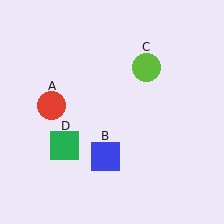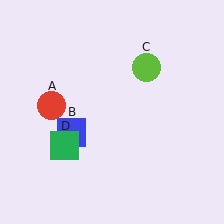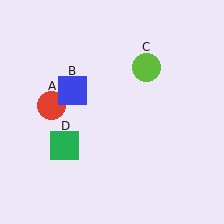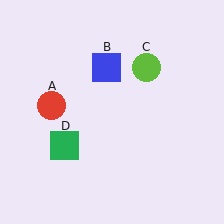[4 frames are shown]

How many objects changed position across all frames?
1 object changed position: blue square (object B).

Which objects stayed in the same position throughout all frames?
Red circle (object A) and lime circle (object C) and green square (object D) remained stationary.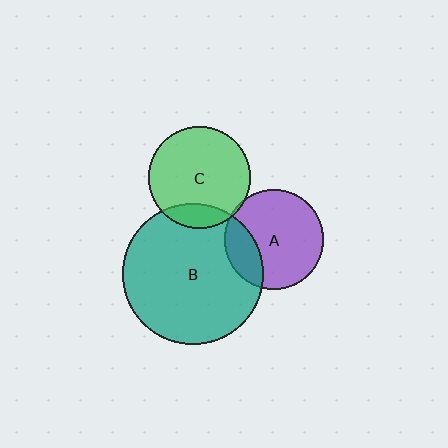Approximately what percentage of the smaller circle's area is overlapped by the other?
Approximately 5%.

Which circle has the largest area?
Circle B (teal).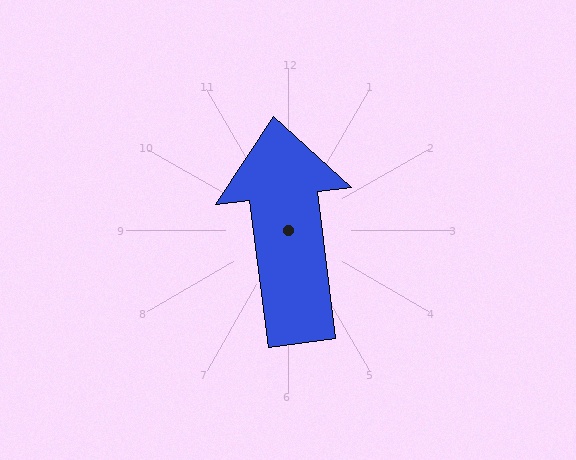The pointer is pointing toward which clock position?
Roughly 12 o'clock.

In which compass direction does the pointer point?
North.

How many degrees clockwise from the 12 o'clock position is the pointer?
Approximately 353 degrees.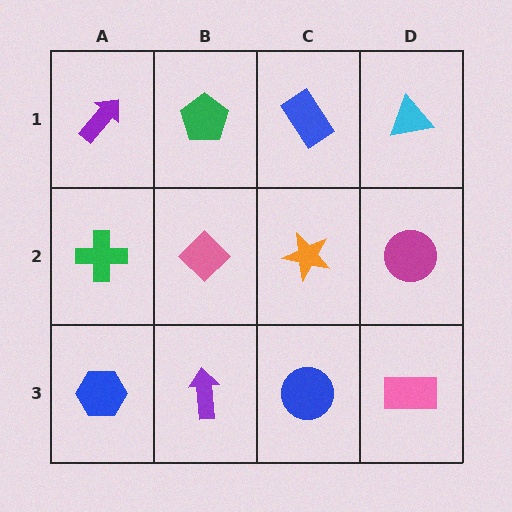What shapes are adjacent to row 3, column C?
An orange star (row 2, column C), a purple arrow (row 3, column B), a pink rectangle (row 3, column D).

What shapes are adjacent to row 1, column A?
A green cross (row 2, column A), a green pentagon (row 1, column B).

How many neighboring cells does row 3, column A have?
2.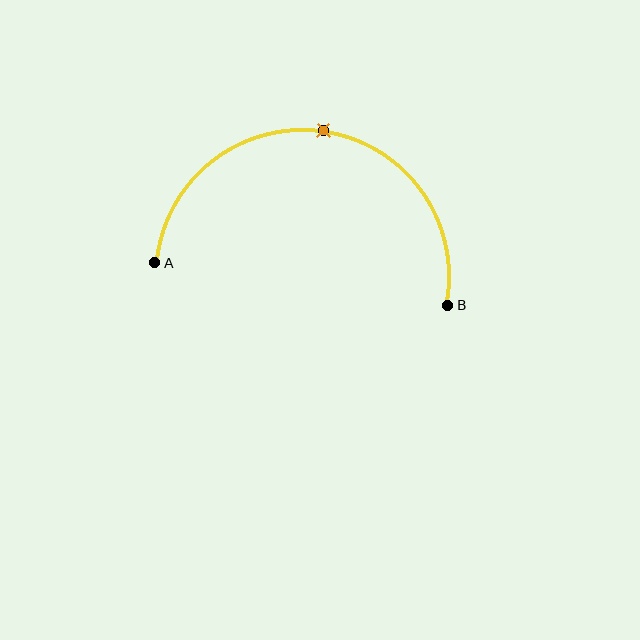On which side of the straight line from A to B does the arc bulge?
The arc bulges above the straight line connecting A and B.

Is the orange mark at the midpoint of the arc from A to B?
Yes. The orange mark lies on the arc at equal arc-length from both A and B — it is the arc midpoint.